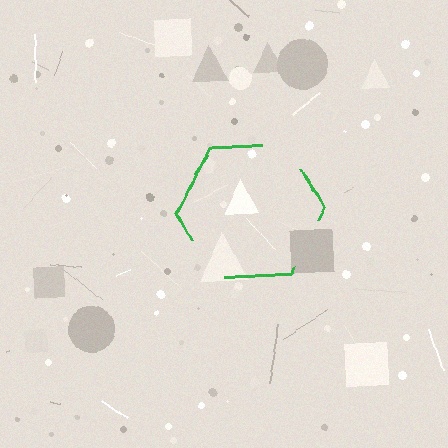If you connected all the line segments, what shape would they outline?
They would outline a hexagon.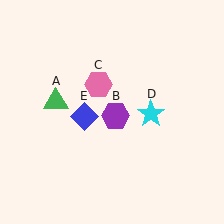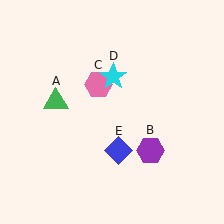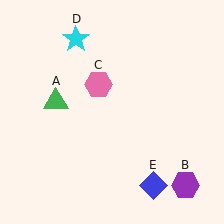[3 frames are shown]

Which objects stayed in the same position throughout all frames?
Green triangle (object A) and pink hexagon (object C) remained stationary.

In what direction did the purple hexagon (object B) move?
The purple hexagon (object B) moved down and to the right.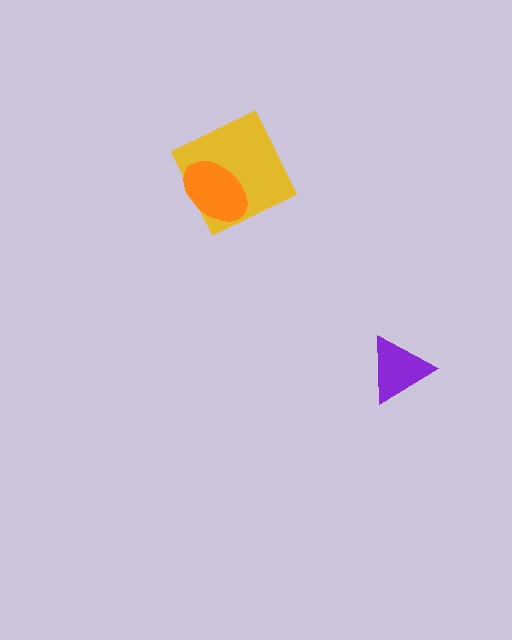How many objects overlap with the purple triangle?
0 objects overlap with the purple triangle.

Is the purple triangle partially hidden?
No, no other shape covers it.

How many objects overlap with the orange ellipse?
1 object overlaps with the orange ellipse.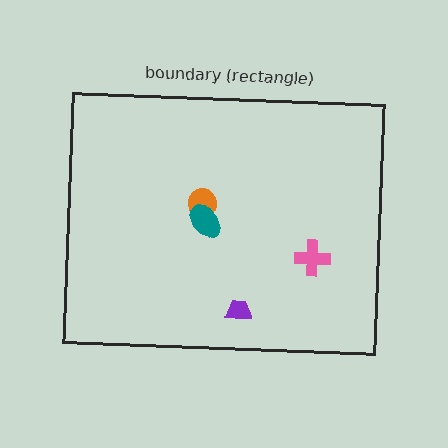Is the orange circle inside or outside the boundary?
Inside.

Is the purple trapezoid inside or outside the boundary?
Inside.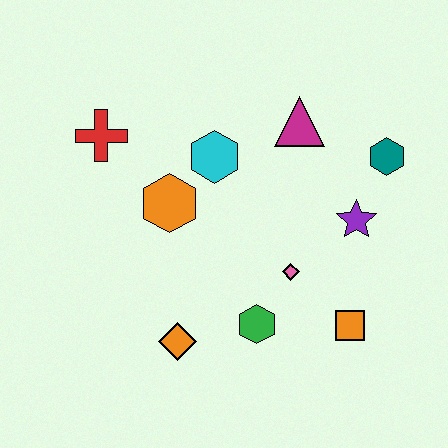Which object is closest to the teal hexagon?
The purple star is closest to the teal hexagon.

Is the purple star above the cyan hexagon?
No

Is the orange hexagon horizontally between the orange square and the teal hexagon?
No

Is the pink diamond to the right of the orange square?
No